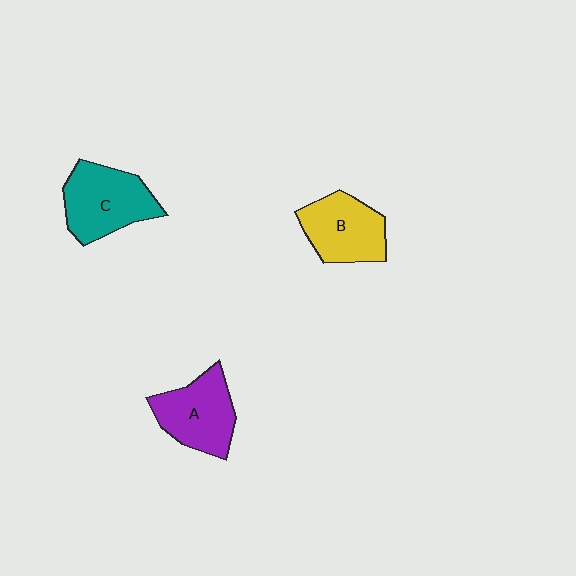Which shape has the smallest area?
Shape B (yellow).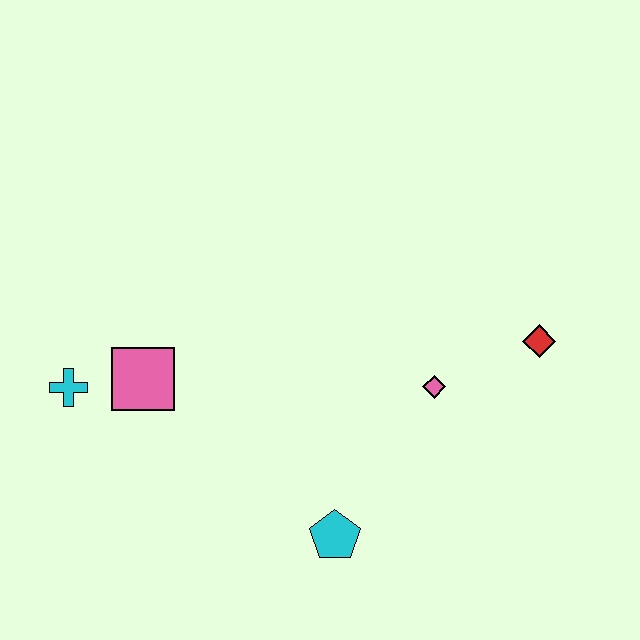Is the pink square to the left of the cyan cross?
No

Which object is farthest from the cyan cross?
The red diamond is farthest from the cyan cross.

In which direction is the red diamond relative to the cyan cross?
The red diamond is to the right of the cyan cross.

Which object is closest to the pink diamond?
The red diamond is closest to the pink diamond.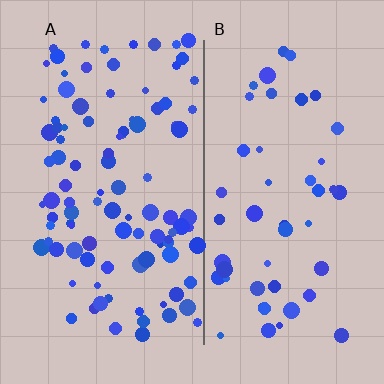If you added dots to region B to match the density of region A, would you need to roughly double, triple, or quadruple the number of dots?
Approximately double.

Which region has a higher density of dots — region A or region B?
A (the left).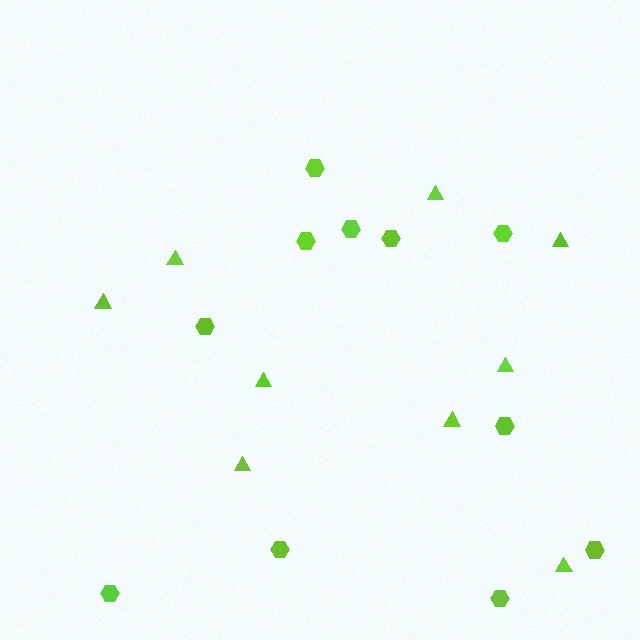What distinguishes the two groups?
There are 2 groups: one group of triangles (9) and one group of hexagons (11).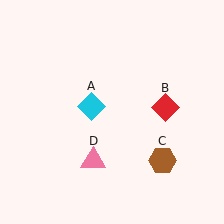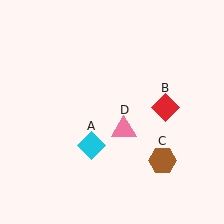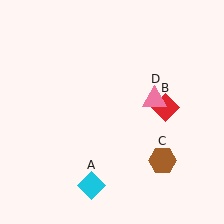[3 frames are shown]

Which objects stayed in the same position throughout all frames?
Red diamond (object B) and brown hexagon (object C) remained stationary.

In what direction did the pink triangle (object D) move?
The pink triangle (object D) moved up and to the right.